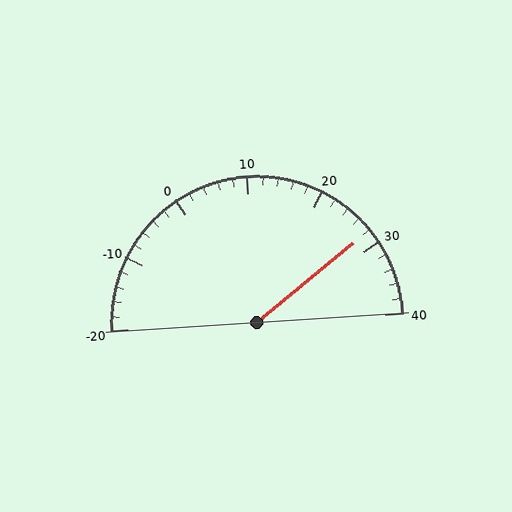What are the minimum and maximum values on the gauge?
The gauge ranges from -20 to 40.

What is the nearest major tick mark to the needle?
The nearest major tick mark is 30.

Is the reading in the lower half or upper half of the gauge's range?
The reading is in the upper half of the range (-20 to 40).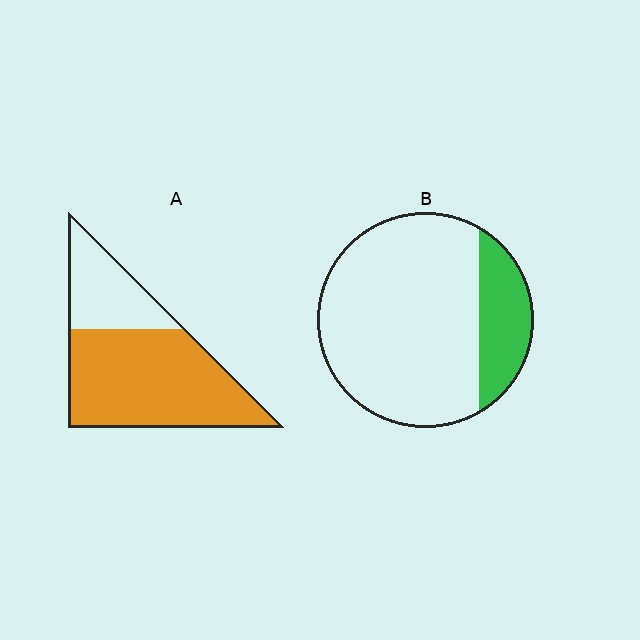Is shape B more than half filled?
No.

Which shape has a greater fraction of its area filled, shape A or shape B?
Shape A.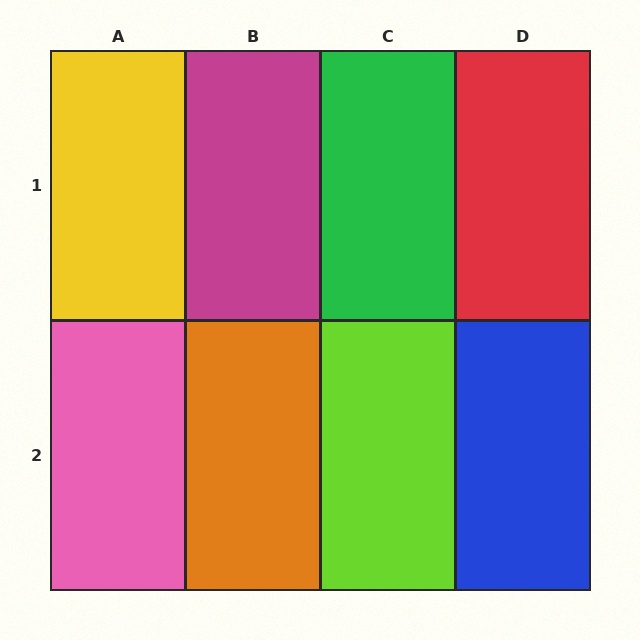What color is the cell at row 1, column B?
Magenta.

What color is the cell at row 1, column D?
Red.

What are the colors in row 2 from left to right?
Pink, orange, lime, blue.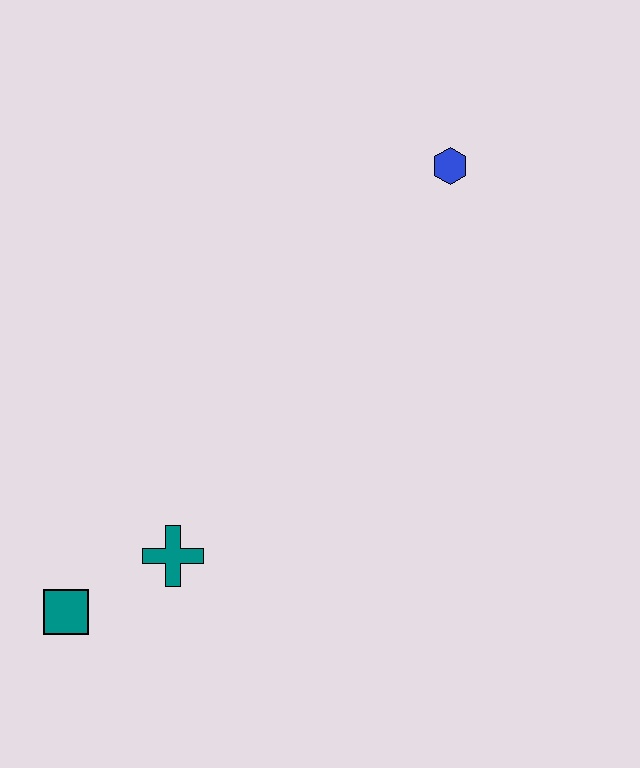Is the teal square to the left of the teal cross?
Yes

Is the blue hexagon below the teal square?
No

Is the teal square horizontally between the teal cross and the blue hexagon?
No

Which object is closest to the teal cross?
The teal square is closest to the teal cross.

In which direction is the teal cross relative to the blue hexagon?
The teal cross is below the blue hexagon.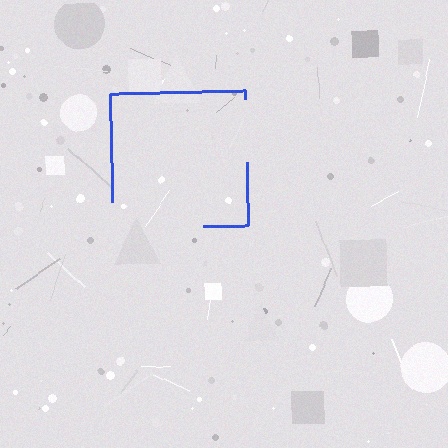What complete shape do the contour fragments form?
The contour fragments form a square.